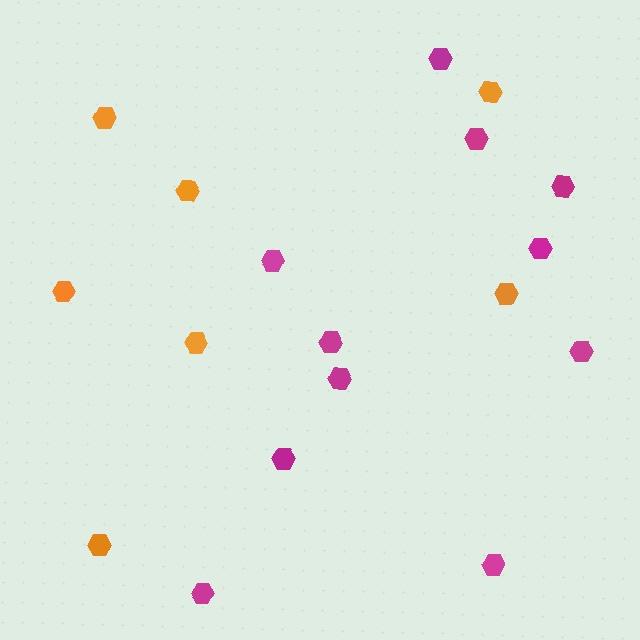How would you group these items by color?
There are 2 groups: one group of magenta hexagons (11) and one group of orange hexagons (7).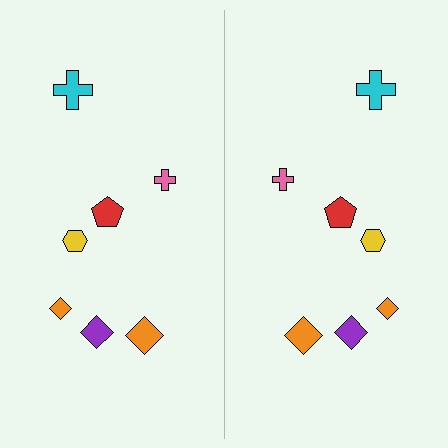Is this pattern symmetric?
Yes, this pattern has bilateral (reflection) symmetry.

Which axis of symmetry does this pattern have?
The pattern has a vertical axis of symmetry running through the center of the image.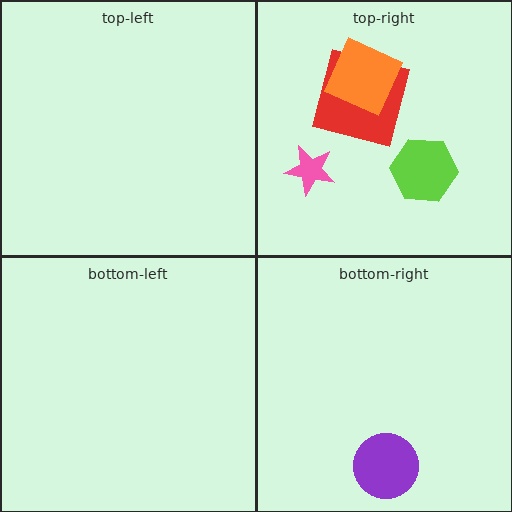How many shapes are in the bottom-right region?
1.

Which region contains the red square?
The top-right region.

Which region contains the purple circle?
The bottom-right region.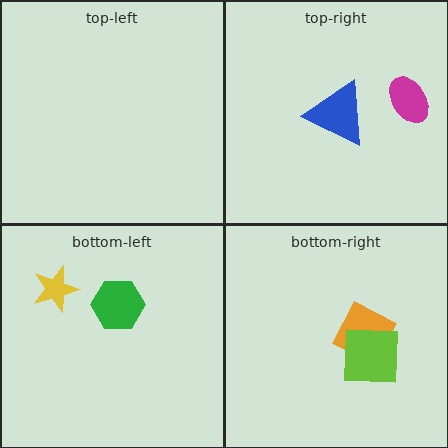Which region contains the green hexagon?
The bottom-left region.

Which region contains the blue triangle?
The top-right region.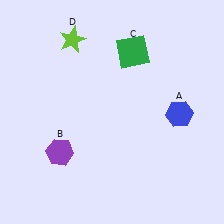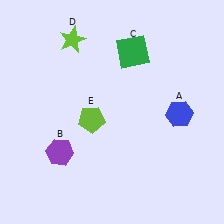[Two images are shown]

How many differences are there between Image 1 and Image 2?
There is 1 difference between the two images.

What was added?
A lime pentagon (E) was added in Image 2.